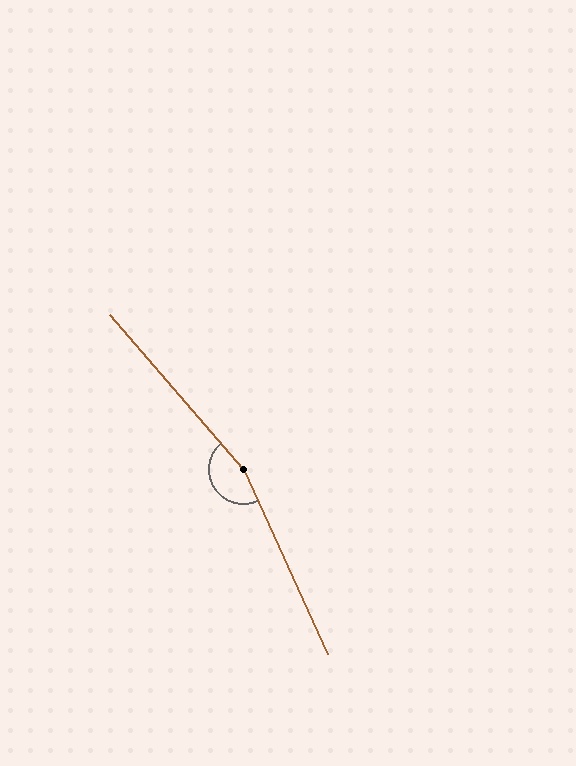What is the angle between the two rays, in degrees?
Approximately 164 degrees.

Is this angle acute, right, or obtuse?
It is obtuse.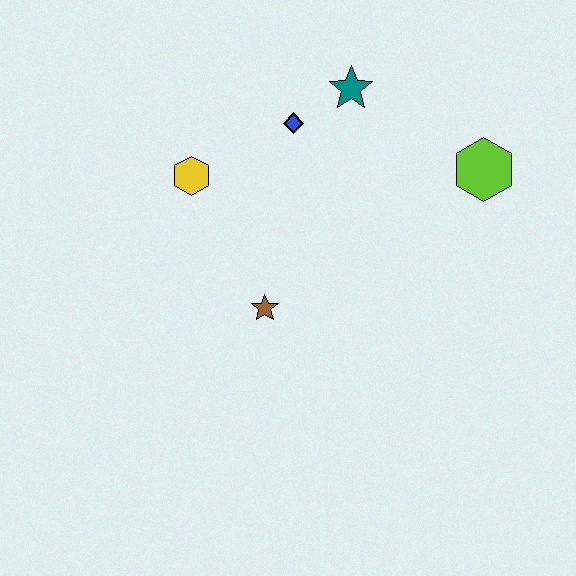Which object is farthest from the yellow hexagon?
The lime hexagon is farthest from the yellow hexagon.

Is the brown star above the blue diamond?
No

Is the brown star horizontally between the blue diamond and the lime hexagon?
No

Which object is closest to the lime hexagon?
The teal star is closest to the lime hexagon.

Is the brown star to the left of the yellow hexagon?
No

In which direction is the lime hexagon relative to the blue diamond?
The lime hexagon is to the right of the blue diamond.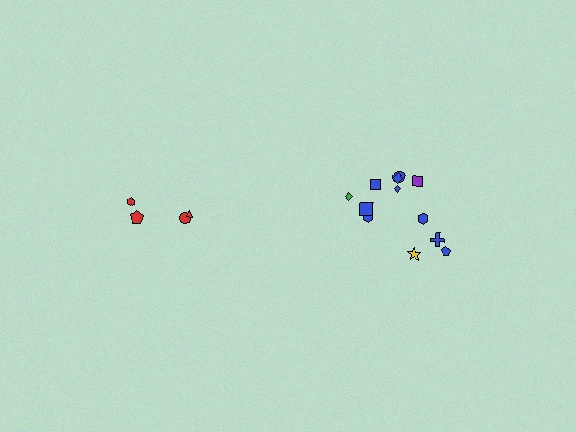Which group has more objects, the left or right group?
The right group.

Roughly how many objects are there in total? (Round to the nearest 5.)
Roughly 15 objects in total.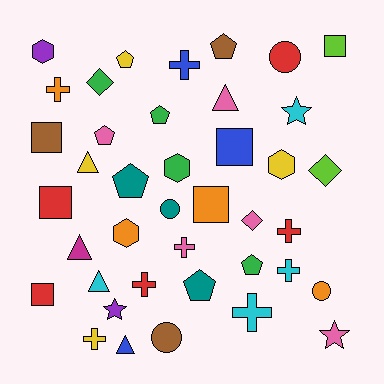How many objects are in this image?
There are 40 objects.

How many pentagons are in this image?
There are 7 pentagons.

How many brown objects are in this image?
There are 3 brown objects.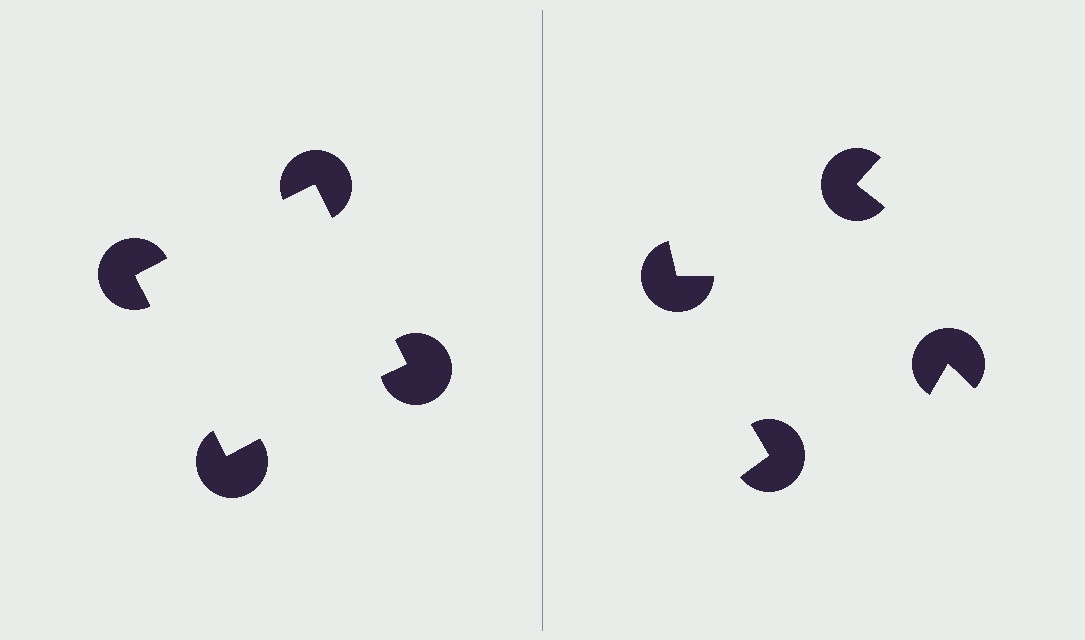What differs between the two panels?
The pac-man discs are positioned identically on both sides; only the wedge orientations differ. On the left they align to a square; on the right they are misaligned.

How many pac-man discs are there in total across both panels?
8 — 4 on each side.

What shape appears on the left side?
An illusory square.